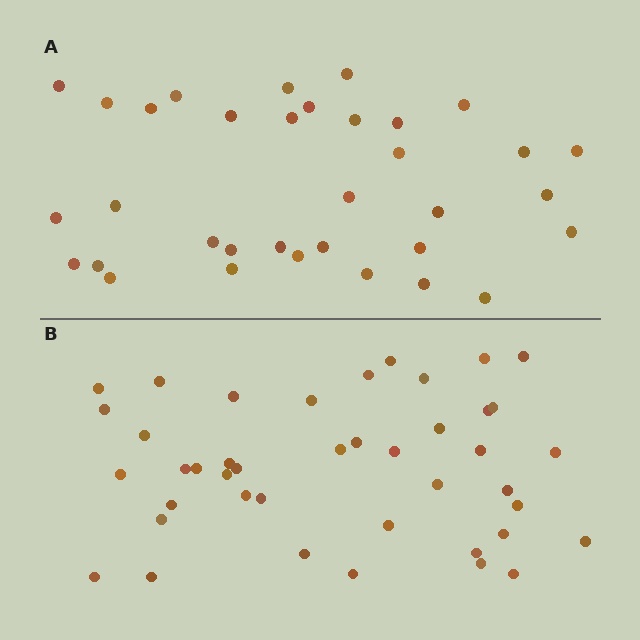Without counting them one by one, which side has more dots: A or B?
Region B (the bottom region) has more dots.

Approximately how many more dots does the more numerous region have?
Region B has roughly 8 or so more dots than region A.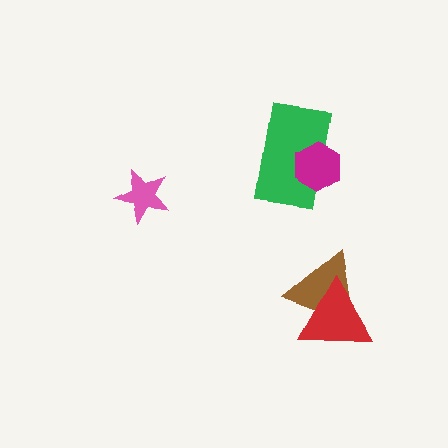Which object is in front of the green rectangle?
The magenta hexagon is in front of the green rectangle.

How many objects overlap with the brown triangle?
1 object overlaps with the brown triangle.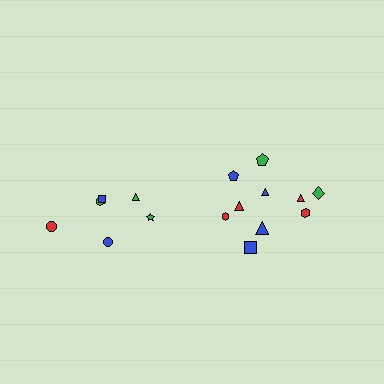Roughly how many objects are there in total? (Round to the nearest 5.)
Roughly 15 objects in total.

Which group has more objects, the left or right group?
The right group.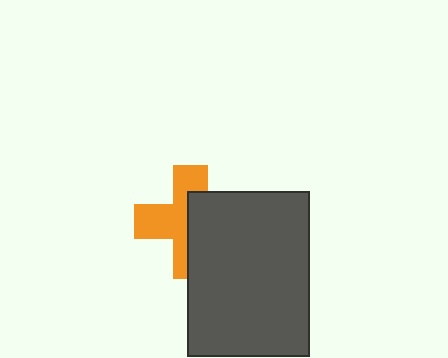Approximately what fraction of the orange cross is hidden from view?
Roughly 47% of the orange cross is hidden behind the dark gray rectangle.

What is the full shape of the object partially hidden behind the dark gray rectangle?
The partially hidden object is an orange cross.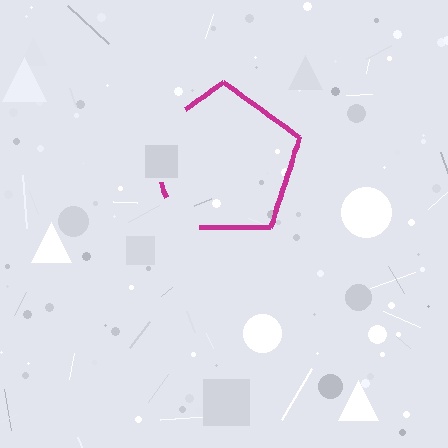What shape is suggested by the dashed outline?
The dashed outline suggests a pentagon.